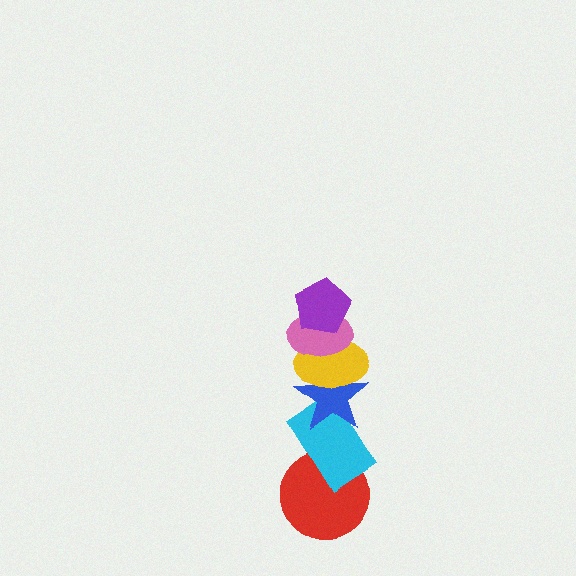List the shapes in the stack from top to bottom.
From top to bottom: the purple pentagon, the pink ellipse, the yellow ellipse, the blue star, the cyan rectangle, the red circle.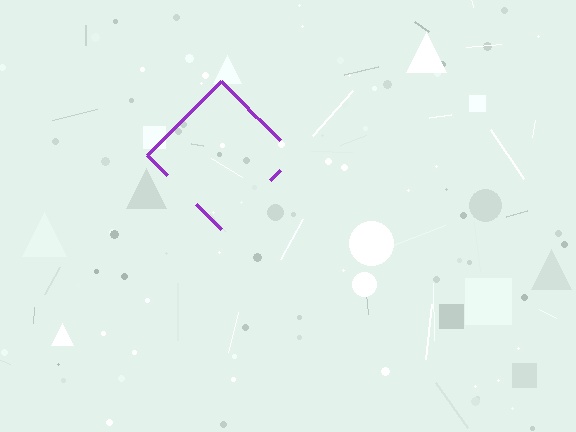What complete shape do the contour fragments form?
The contour fragments form a diamond.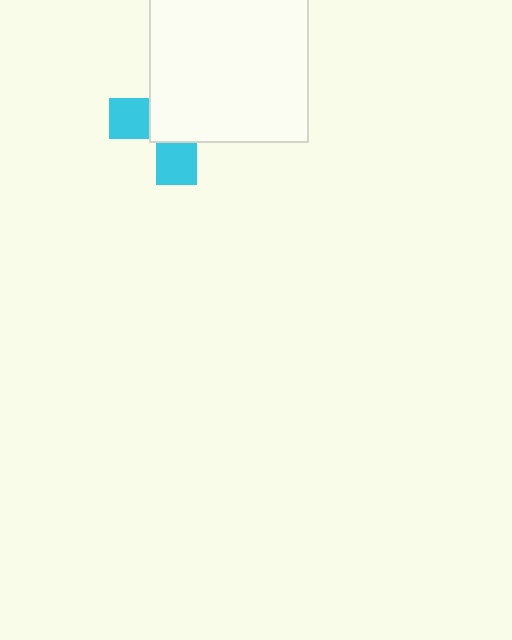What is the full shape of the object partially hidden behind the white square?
The partially hidden object is a cyan cross.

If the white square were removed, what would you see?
You would see the complete cyan cross.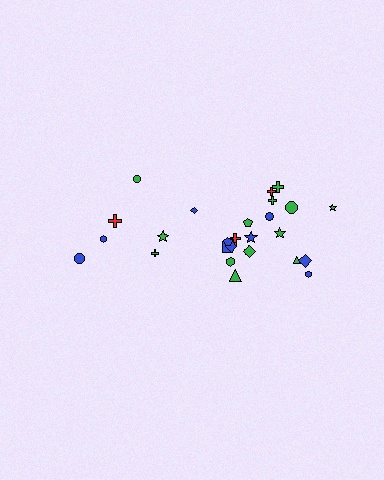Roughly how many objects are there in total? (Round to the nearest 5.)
Roughly 30 objects in total.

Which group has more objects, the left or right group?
The right group.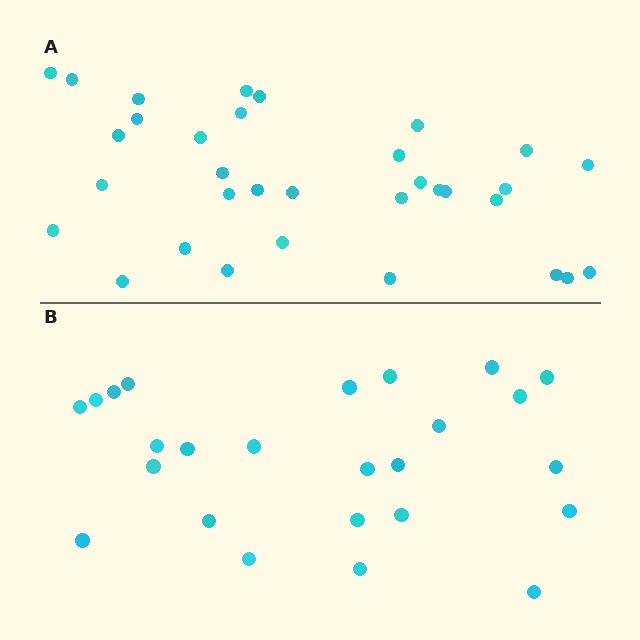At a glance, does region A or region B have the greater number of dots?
Region A (the top region) has more dots.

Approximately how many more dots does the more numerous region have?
Region A has roughly 8 or so more dots than region B.